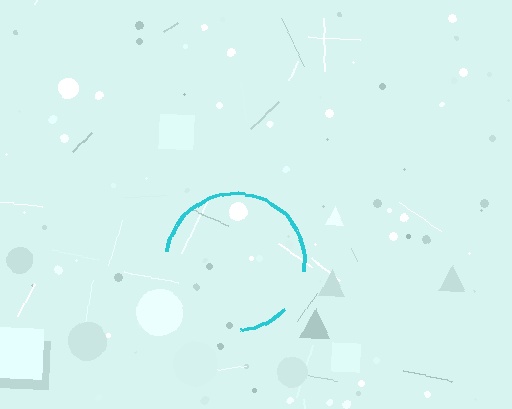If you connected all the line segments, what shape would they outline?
They would outline a circle.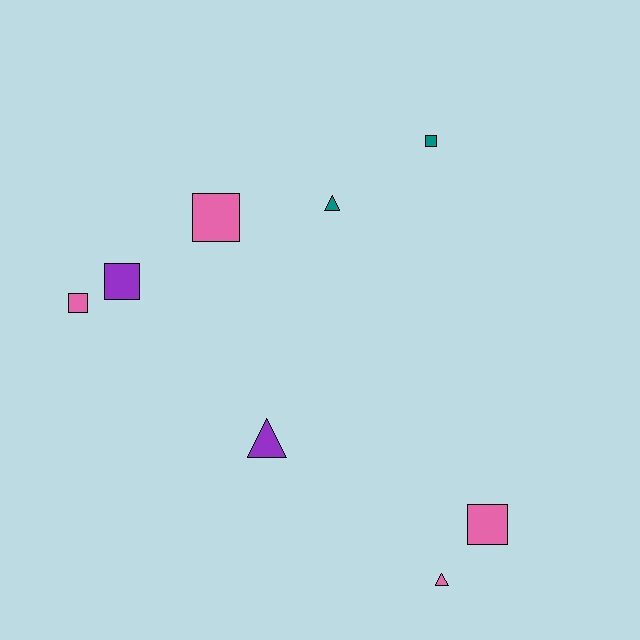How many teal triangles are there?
There is 1 teal triangle.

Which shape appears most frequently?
Square, with 5 objects.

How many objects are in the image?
There are 8 objects.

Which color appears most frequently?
Pink, with 4 objects.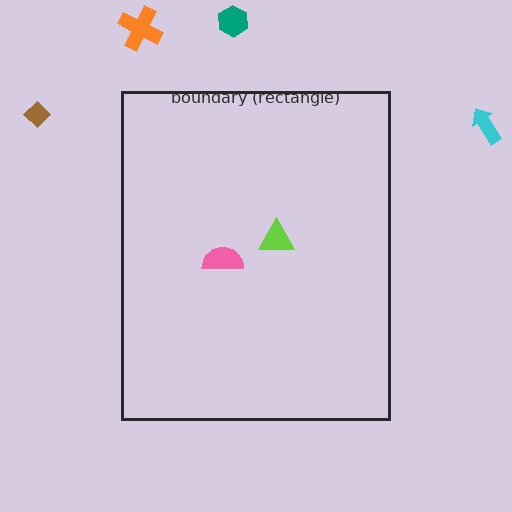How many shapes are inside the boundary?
2 inside, 4 outside.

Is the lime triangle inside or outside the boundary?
Inside.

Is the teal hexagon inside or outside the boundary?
Outside.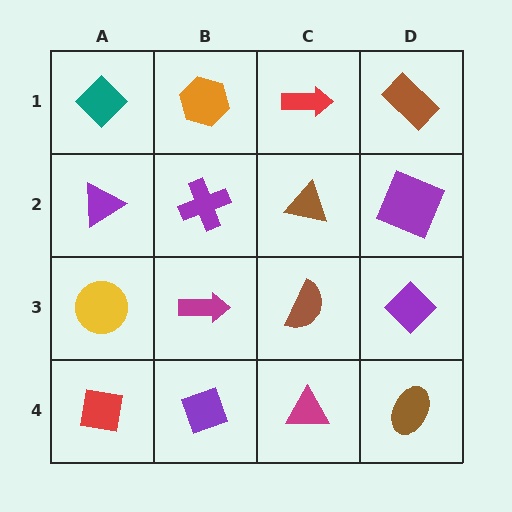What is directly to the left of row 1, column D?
A red arrow.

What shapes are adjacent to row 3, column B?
A purple cross (row 2, column B), a purple diamond (row 4, column B), a yellow circle (row 3, column A), a brown semicircle (row 3, column C).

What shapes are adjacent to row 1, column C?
A brown triangle (row 2, column C), an orange hexagon (row 1, column B), a brown rectangle (row 1, column D).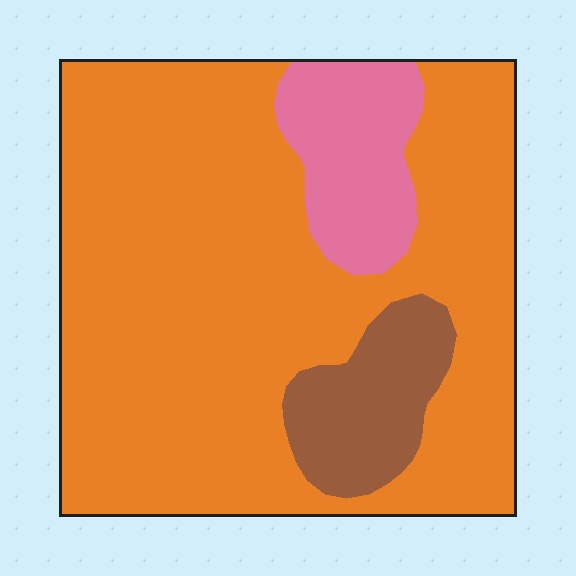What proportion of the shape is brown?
Brown covers roughly 10% of the shape.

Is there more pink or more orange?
Orange.